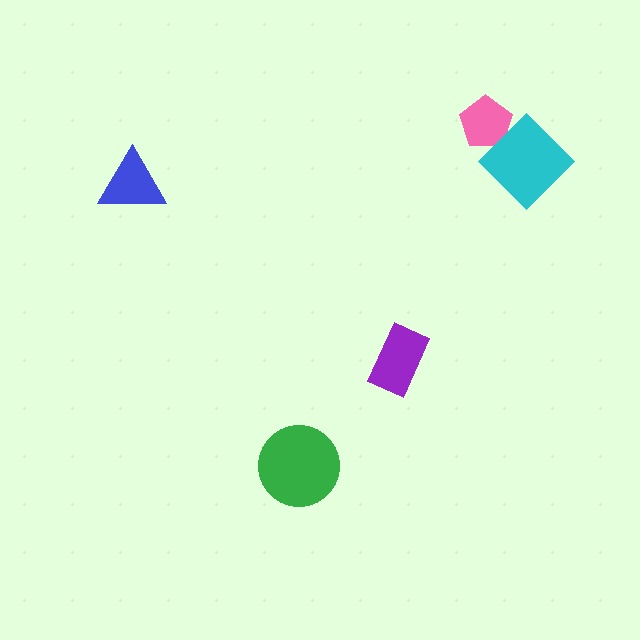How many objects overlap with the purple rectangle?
0 objects overlap with the purple rectangle.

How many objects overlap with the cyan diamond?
1 object overlaps with the cyan diamond.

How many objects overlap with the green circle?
0 objects overlap with the green circle.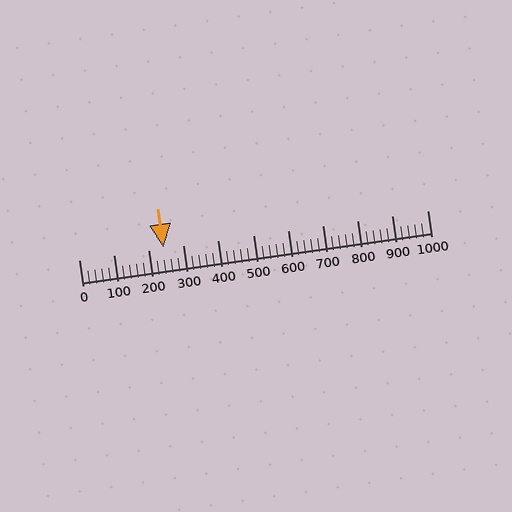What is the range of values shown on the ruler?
The ruler shows values from 0 to 1000.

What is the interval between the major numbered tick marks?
The major tick marks are spaced 100 units apart.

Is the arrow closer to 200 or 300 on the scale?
The arrow is closer to 200.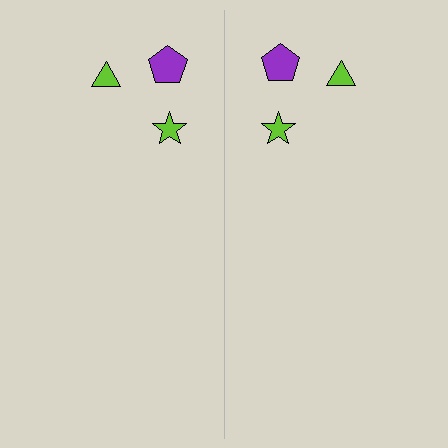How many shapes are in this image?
There are 6 shapes in this image.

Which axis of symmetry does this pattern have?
The pattern has a vertical axis of symmetry running through the center of the image.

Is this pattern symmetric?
Yes, this pattern has bilateral (reflection) symmetry.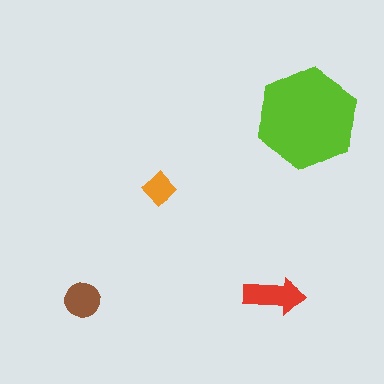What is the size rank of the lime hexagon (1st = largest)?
1st.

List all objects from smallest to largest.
The orange diamond, the brown circle, the red arrow, the lime hexagon.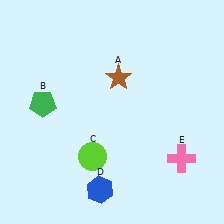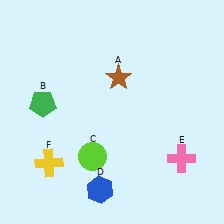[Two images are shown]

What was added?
A yellow cross (F) was added in Image 2.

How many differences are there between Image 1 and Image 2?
There is 1 difference between the two images.